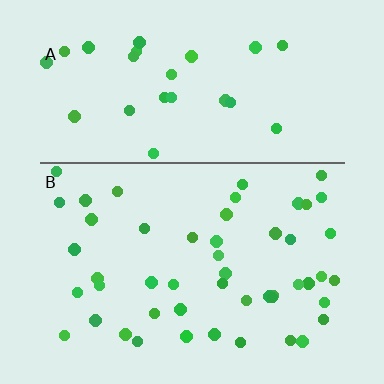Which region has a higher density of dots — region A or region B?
B (the bottom).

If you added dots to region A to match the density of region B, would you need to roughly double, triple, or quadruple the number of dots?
Approximately double.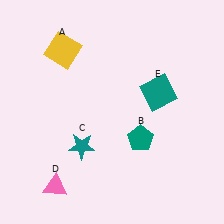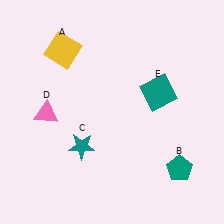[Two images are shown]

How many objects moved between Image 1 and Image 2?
2 objects moved between the two images.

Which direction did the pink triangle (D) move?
The pink triangle (D) moved up.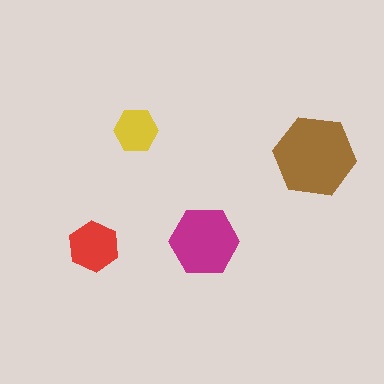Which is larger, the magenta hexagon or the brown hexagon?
The brown one.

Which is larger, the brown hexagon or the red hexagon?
The brown one.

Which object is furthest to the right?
The brown hexagon is rightmost.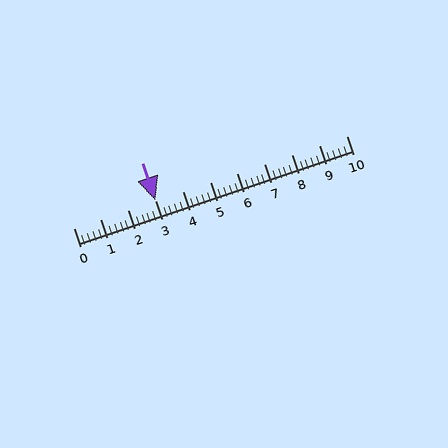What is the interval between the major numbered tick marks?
The major tick marks are spaced 1 units apart.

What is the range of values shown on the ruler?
The ruler shows values from 0 to 10.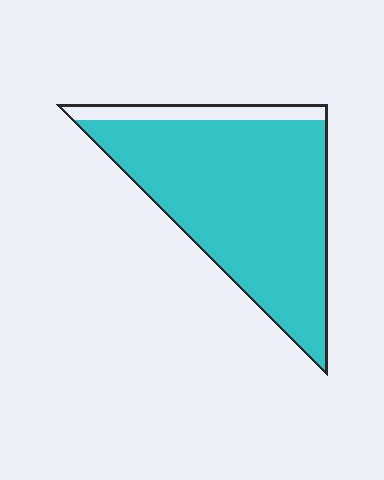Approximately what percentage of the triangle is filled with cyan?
Approximately 90%.